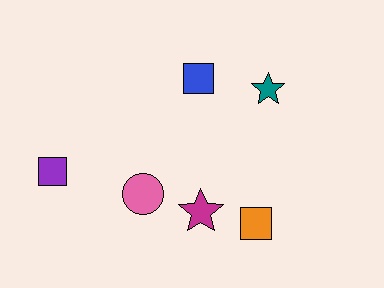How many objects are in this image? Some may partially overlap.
There are 6 objects.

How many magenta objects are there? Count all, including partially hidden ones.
There is 1 magenta object.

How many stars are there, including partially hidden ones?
There are 2 stars.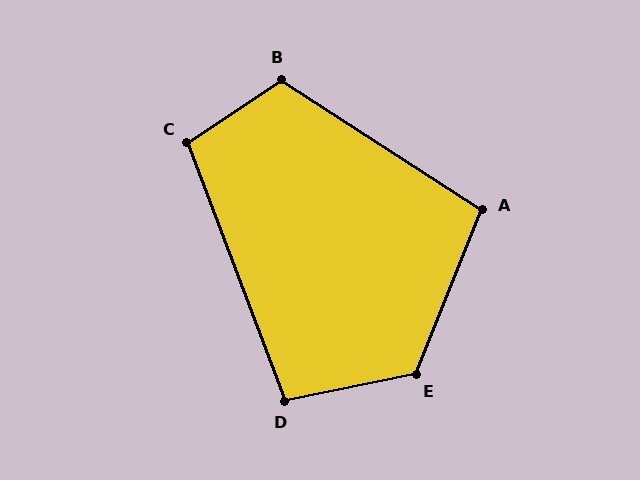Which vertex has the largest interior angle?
E, at approximately 123 degrees.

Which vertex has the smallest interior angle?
D, at approximately 99 degrees.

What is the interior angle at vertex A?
Approximately 101 degrees (obtuse).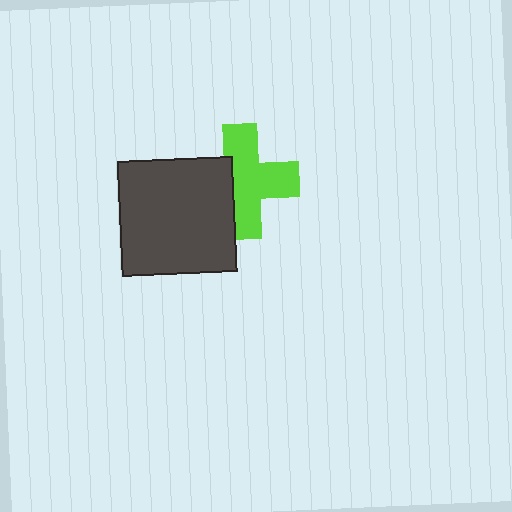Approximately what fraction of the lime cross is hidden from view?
Roughly 32% of the lime cross is hidden behind the dark gray square.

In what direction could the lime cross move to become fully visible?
The lime cross could move right. That would shift it out from behind the dark gray square entirely.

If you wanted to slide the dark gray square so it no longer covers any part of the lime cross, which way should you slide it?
Slide it left — that is the most direct way to separate the two shapes.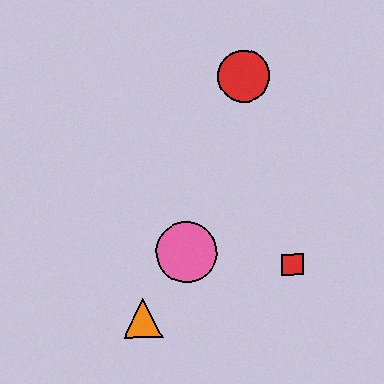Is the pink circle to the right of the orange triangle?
Yes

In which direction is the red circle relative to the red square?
The red circle is above the red square.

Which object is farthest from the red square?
The red circle is farthest from the red square.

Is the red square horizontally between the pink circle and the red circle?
No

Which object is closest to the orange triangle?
The pink circle is closest to the orange triangle.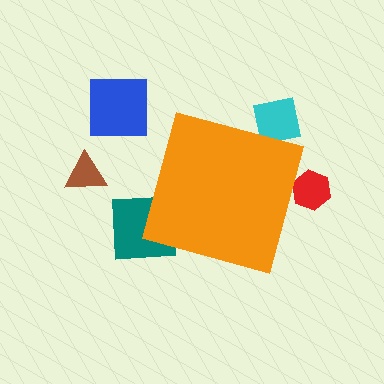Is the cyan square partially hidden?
Yes, the cyan square is partially hidden behind the orange diamond.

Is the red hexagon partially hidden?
Yes, the red hexagon is partially hidden behind the orange diamond.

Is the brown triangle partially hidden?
No, the brown triangle is fully visible.